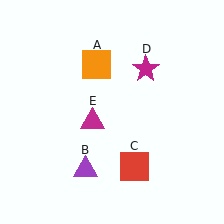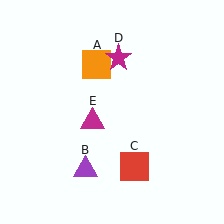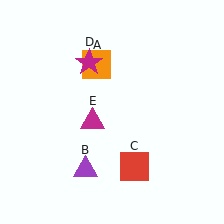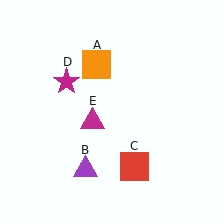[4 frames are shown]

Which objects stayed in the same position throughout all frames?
Orange square (object A) and purple triangle (object B) and red square (object C) and magenta triangle (object E) remained stationary.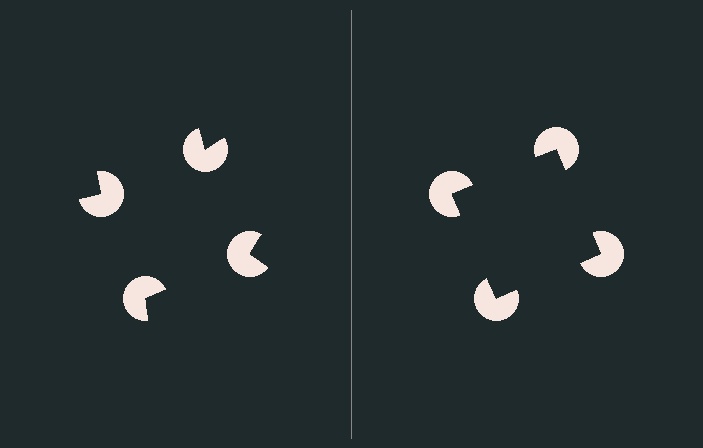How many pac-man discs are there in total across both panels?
8 — 4 on each side.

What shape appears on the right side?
An illusory square.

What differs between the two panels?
The pac-man discs are positioned identically on both sides; only the wedge orientations differ. On the right they align to a square; on the left they are misaligned.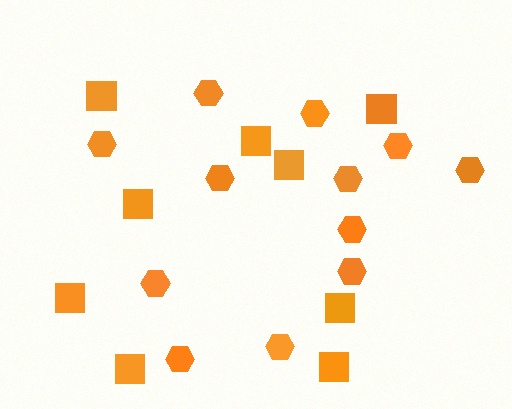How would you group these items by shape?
There are 2 groups: one group of hexagons (12) and one group of squares (9).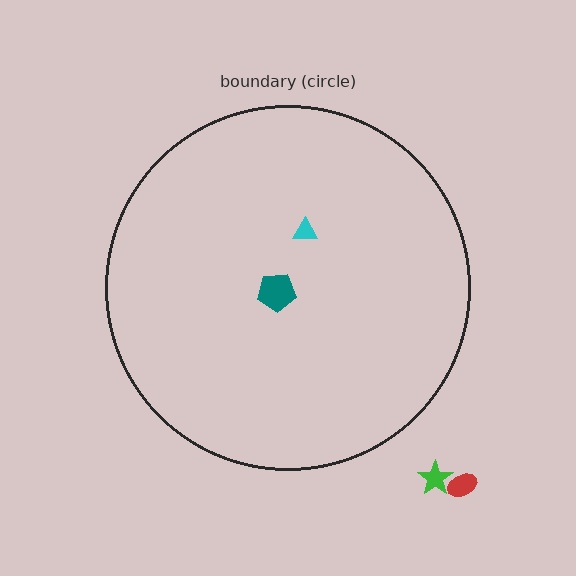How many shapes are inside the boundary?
2 inside, 2 outside.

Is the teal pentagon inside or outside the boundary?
Inside.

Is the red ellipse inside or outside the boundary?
Outside.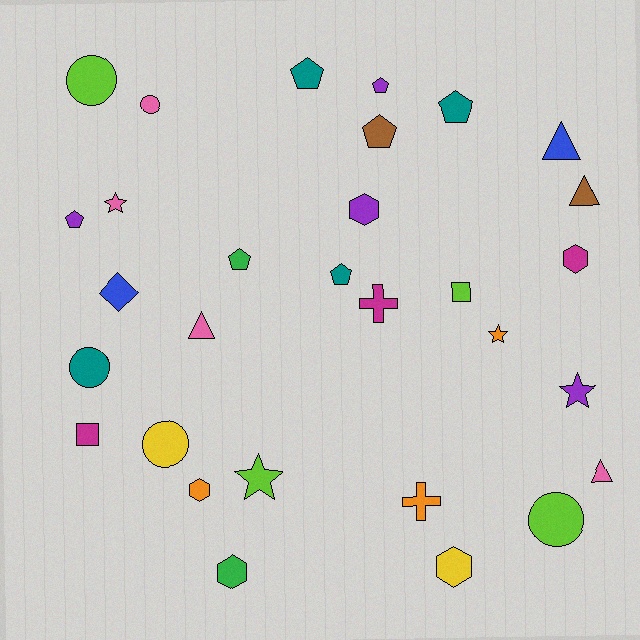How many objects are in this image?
There are 30 objects.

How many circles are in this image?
There are 5 circles.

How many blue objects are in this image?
There are 2 blue objects.